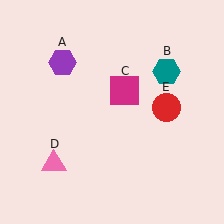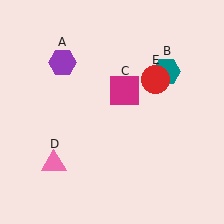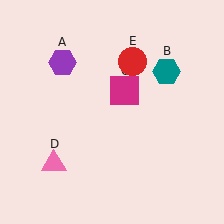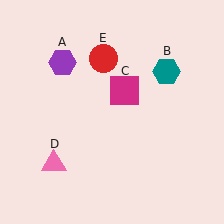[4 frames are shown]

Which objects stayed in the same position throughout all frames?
Purple hexagon (object A) and teal hexagon (object B) and magenta square (object C) and pink triangle (object D) remained stationary.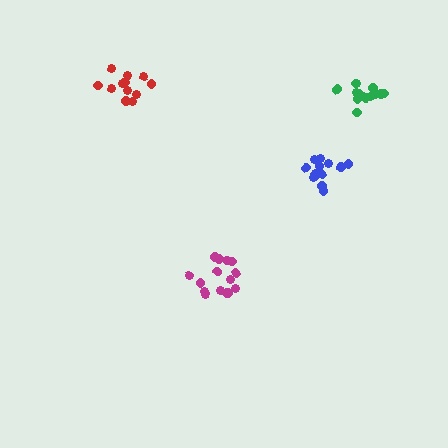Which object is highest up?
The red cluster is topmost.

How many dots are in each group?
Group 1: 15 dots, Group 2: 15 dots, Group 3: 14 dots, Group 4: 12 dots (56 total).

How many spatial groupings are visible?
There are 4 spatial groupings.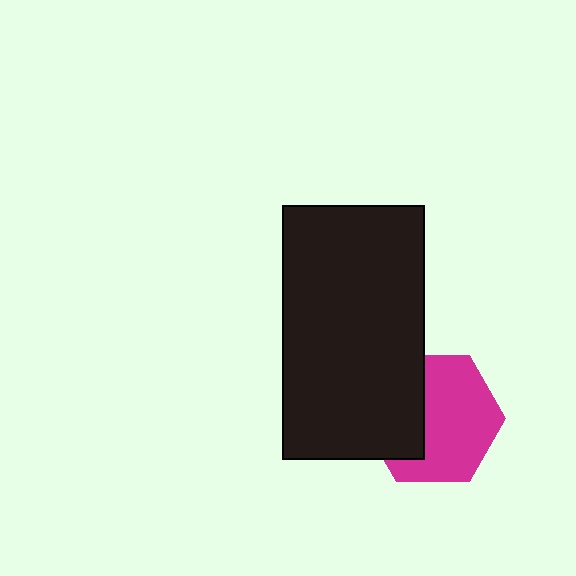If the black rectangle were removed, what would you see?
You would see the complete magenta hexagon.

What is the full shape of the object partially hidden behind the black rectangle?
The partially hidden object is a magenta hexagon.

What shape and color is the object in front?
The object in front is a black rectangle.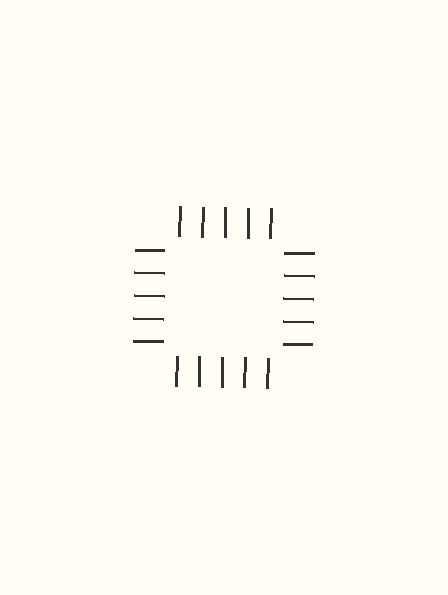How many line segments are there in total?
20 — 5 along each of the 4 edges.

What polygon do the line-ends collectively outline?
An illusory square — the line segments terminate on its edges but no continuous stroke is drawn.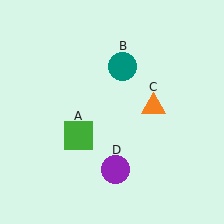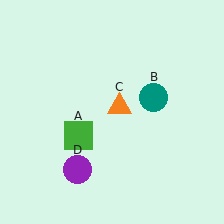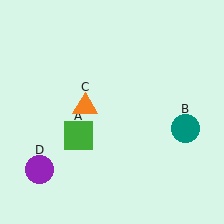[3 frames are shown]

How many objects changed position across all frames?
3 objects changed position: teal circle (object B), orange triangle (object C), purple circle (object D).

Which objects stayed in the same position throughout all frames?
Green square (object A) remained stationary.